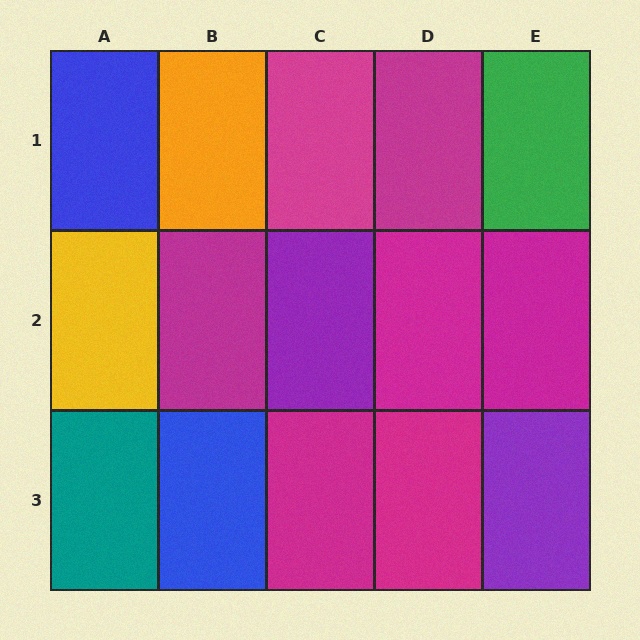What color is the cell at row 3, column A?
Teal.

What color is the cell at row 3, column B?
Blue.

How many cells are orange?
1 cell is orange.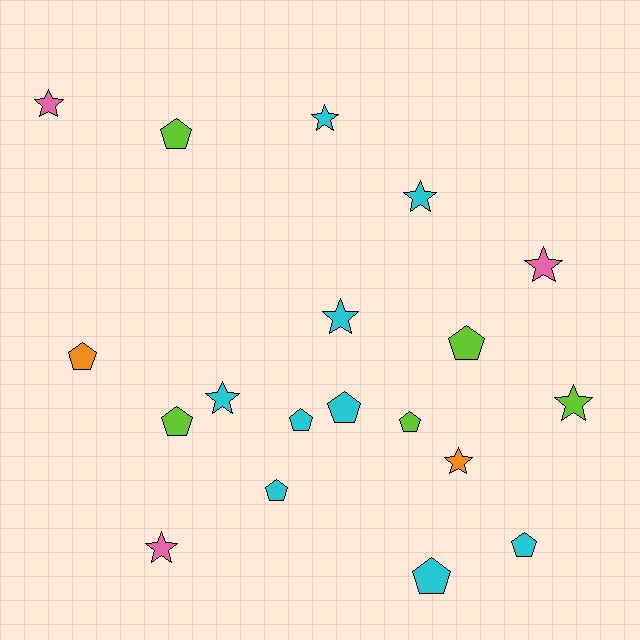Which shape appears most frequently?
Pentagon, with 10 objects.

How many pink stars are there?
There are 3 pink stars.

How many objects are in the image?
There are 19 objects.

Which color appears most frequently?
Cyan, with 9 objects.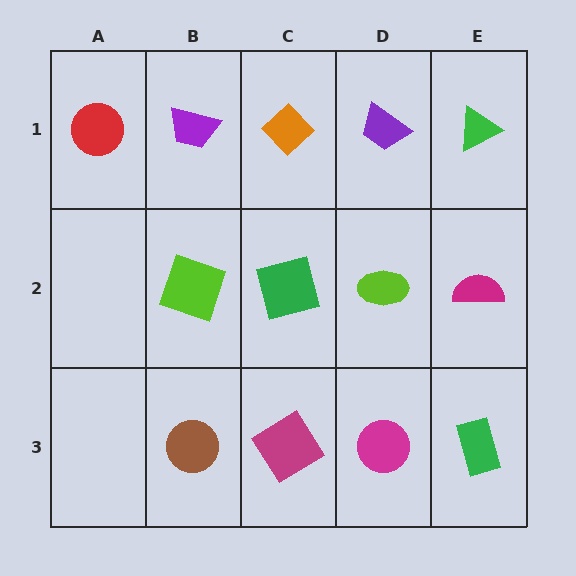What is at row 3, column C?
A magenta diamond.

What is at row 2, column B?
A lime square.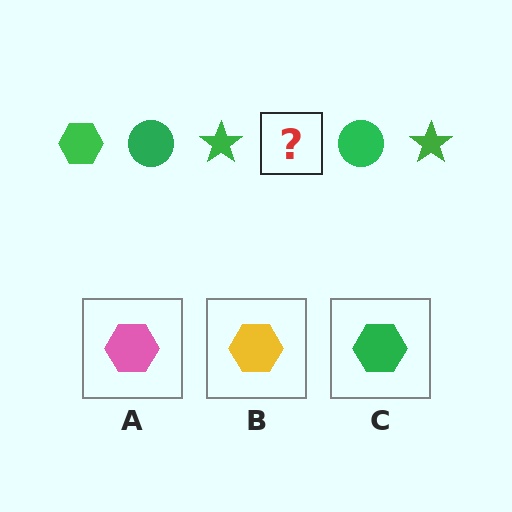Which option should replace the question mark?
Option C.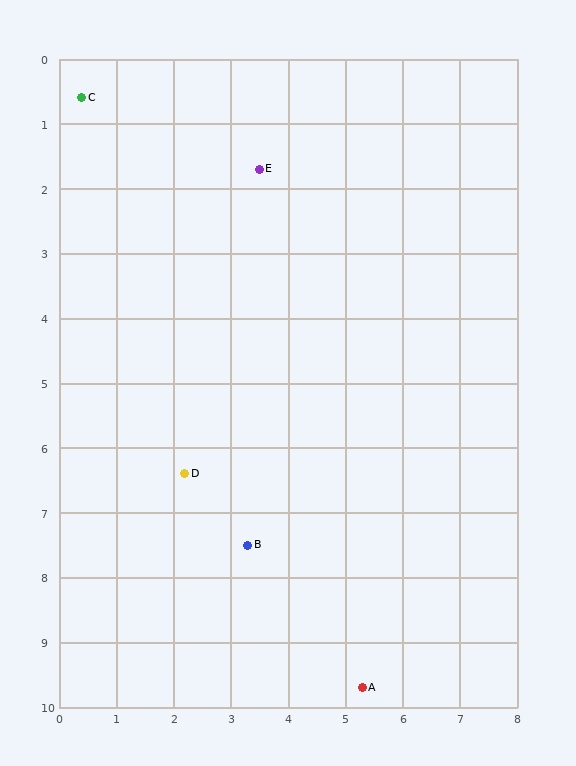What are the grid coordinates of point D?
Point D is at approximately (2.2, 6.4).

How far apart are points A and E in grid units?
Points A and E are about 8.2 grid units apart.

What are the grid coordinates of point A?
Point A is at approximately (5.3, 9.7).